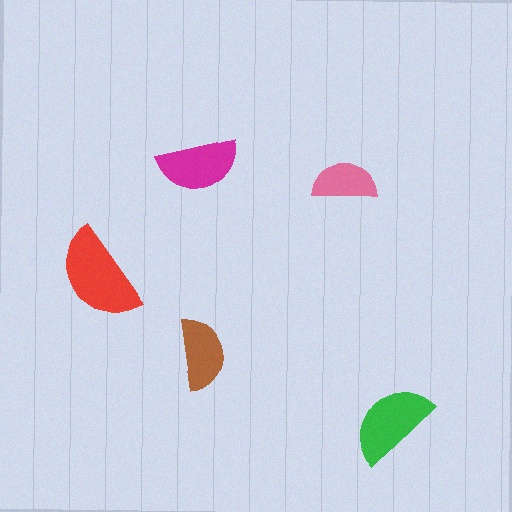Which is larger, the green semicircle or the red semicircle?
The red one.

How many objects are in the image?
There are 5 objects in the image.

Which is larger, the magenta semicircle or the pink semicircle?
The magenta one.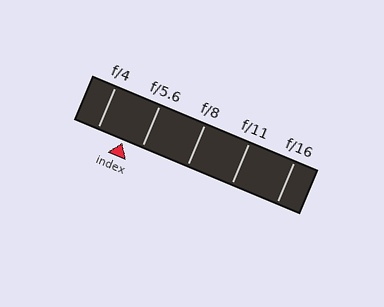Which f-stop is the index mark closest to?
The index mark is closest to f/5.6.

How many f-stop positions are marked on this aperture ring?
There are 5 f-stop positions marked.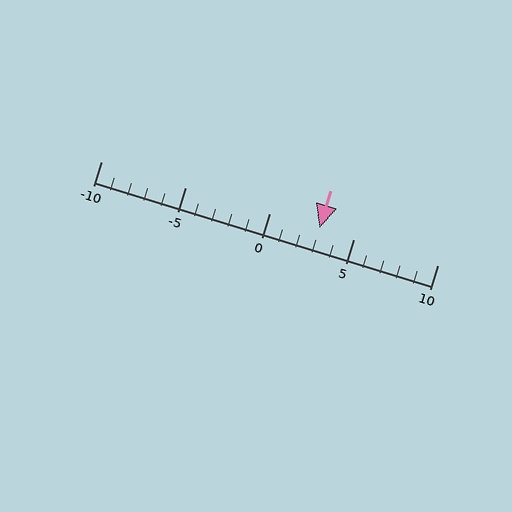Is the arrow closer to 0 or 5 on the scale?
The arrow is closer to 5.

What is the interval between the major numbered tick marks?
The major tick marks are spaced 5 units apart.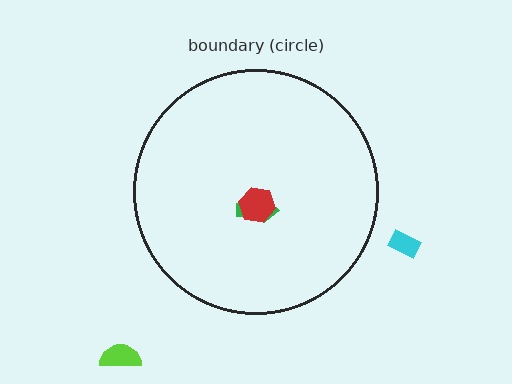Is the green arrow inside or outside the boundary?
Inside.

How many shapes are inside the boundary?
2 inside, 2 outside.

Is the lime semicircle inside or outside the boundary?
Outside.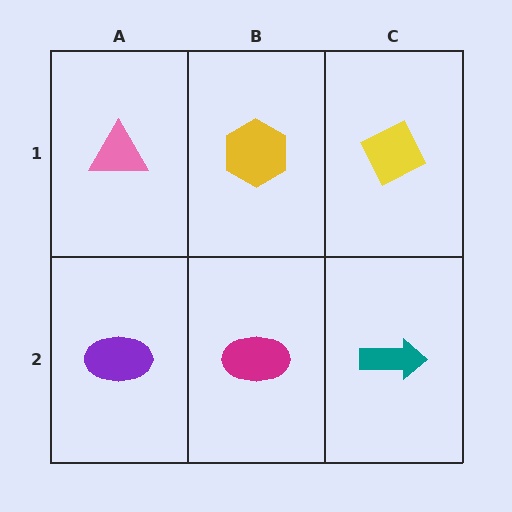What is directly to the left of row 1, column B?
A pink triangle.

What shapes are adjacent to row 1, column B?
A magenta ellipse (row 2, column B), a pink triangle (row 1, column A), a yellow diamond (row 1, column C).